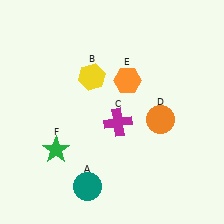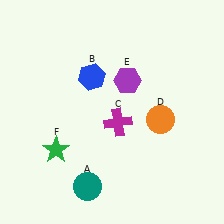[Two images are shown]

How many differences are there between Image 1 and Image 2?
There are 2 differences between the two images.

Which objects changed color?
B changed from yellow to blue. E changed from orange to purple.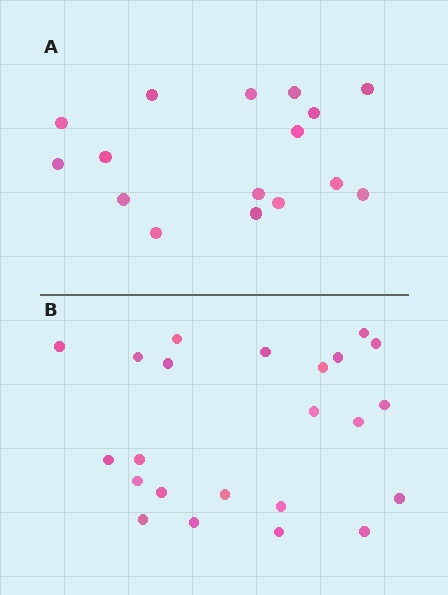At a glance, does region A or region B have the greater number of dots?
Region B (the bottom region) has more dots.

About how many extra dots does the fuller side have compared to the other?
Region B has roughly 8 or so more dots than region A.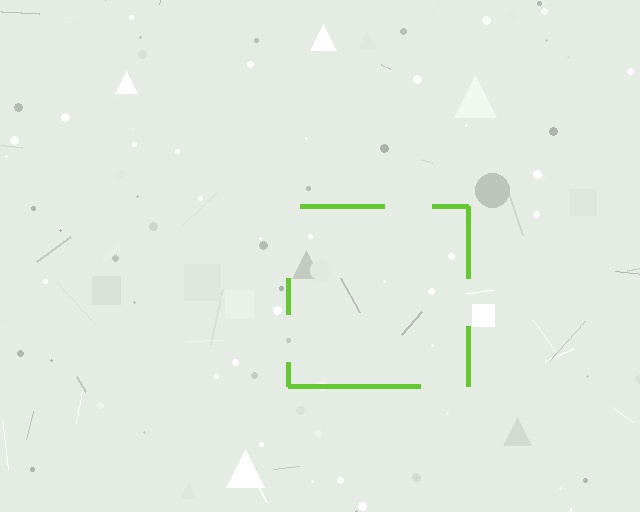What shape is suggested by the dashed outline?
The dashed outline suggests a square.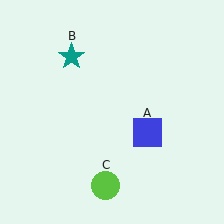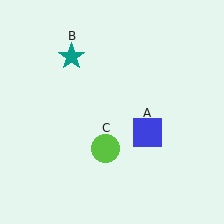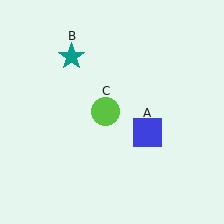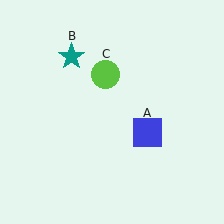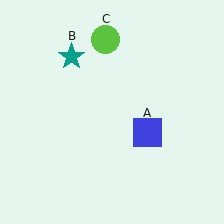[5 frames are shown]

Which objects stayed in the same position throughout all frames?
Blue square (object A) and teal star (object B) remained stationary.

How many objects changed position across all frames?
1 object changed position: lime circle (object C).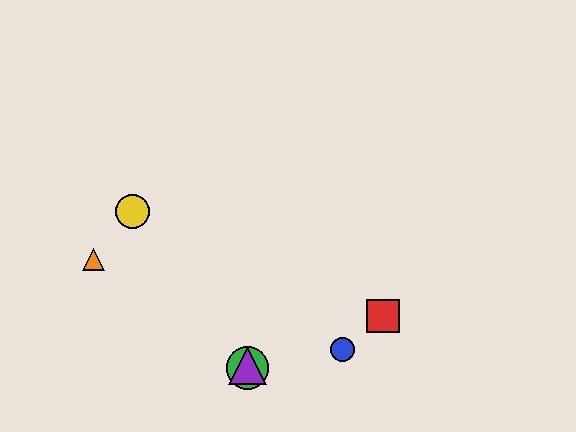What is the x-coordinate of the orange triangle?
The orange triangle is at x≈94.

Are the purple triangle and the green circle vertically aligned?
Yes, both are at x≈248.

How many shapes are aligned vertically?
2 shapes (the green circle, the purple triangle) are aligned vertically.